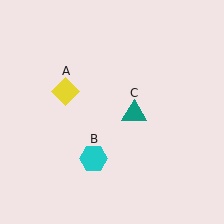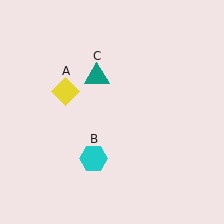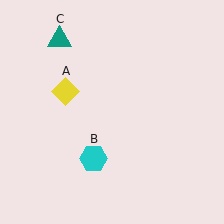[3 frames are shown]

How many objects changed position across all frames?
1 object changed position: teal triangle (object C).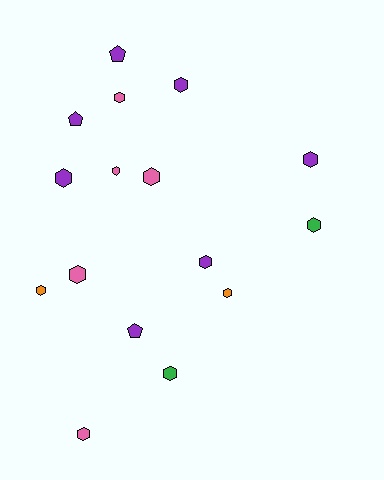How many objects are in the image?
There are 16 objects.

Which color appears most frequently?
Purple, with 7 objects.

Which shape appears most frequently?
Hexagon, with 13 objects.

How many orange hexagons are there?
There are 2 orange hexagons.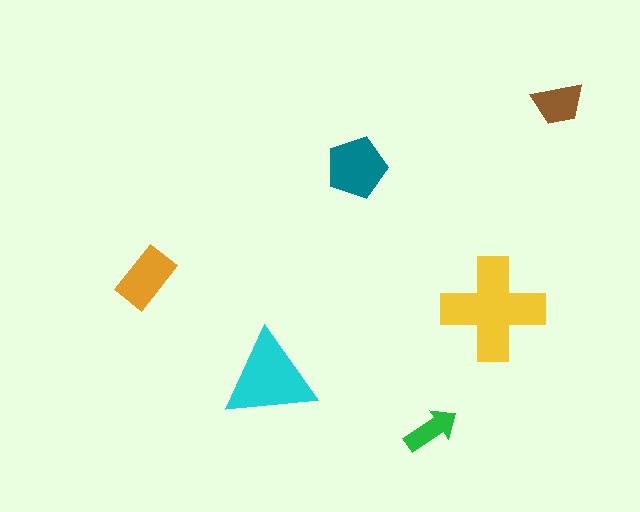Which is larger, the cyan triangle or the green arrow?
The cyan triangle.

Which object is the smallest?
The green arrow.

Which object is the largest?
The yellow cross.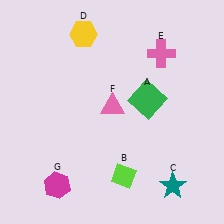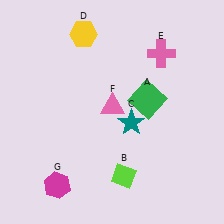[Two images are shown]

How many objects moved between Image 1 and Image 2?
1 object moved between the two images.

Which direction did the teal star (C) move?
The teal star (C) moved up.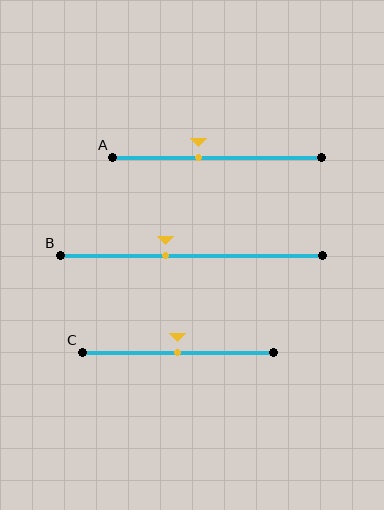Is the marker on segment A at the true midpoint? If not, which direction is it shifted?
No, the marker on segment A is shifted to the left by about 9% of the segment length.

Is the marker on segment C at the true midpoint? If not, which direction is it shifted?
Yes, the marker on segment C is at the true midpoint.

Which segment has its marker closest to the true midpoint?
Segment C has its marker closest to the true midpoint.